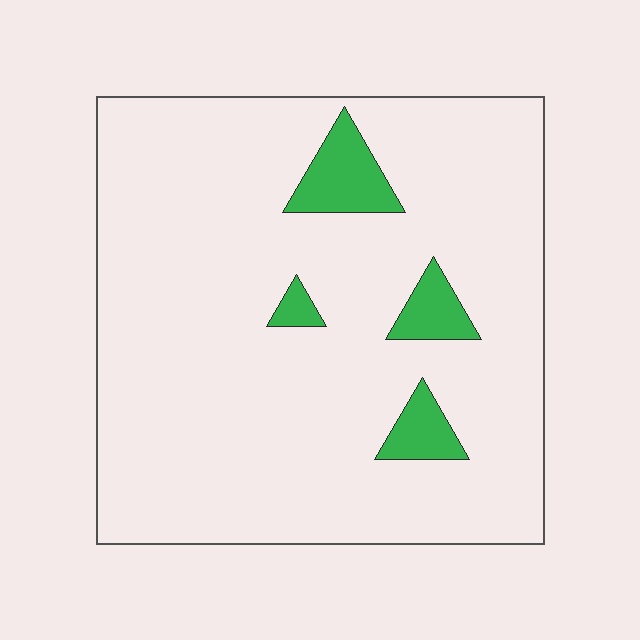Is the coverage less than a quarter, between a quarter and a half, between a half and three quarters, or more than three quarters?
Less than a quarter.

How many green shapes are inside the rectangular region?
4.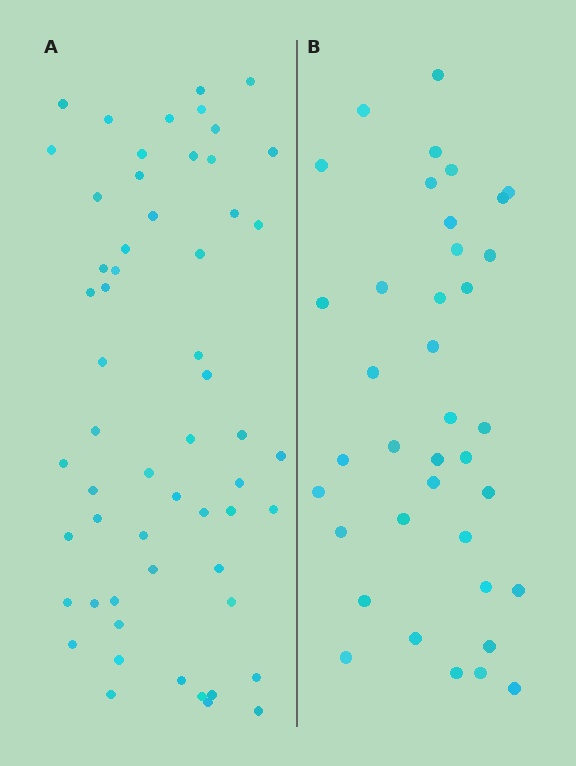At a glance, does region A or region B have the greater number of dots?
Region A (the left region) has more dots.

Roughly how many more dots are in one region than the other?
Region A has approximately 20 more dots than region B.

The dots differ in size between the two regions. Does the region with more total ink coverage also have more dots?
No. Region B has more total ink coverage because its dots are larger, but region A actually contains more individual dots. Total area can be misleading — the number of items is what matters here.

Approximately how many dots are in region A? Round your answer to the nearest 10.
About 60 dots. (The exact count is 57, which rounds to 60.)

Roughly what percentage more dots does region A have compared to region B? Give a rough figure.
About 50% more.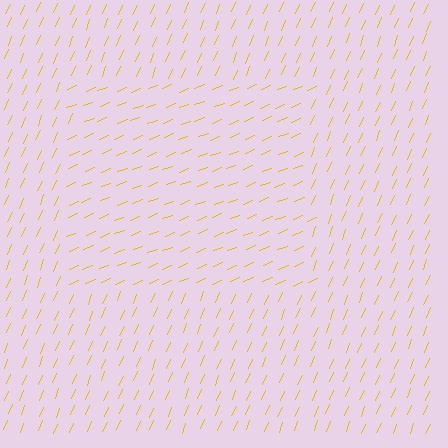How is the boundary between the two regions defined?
The boundary is defined purely by a change in line orientation (approximately 45 degrees difference). All lines are the same color and thickness.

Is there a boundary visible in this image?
Yes, there is a texture boundary formed by a change in line orientation.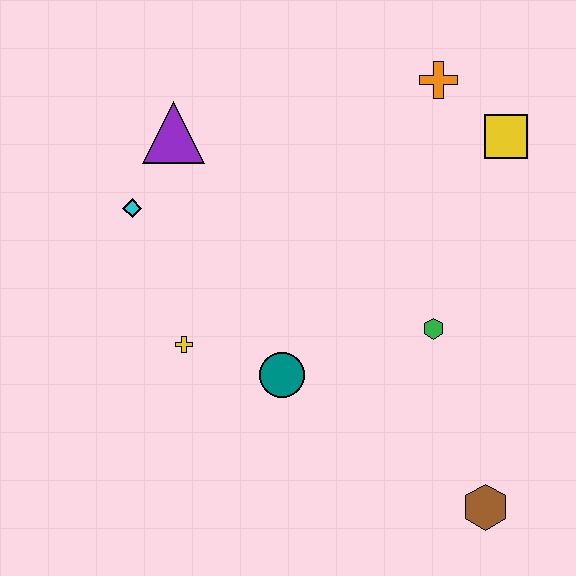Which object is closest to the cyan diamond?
The purple triangle is closest to the cyan diamond.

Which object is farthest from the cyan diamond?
The brown hexagon is farthest from the cyan diamond.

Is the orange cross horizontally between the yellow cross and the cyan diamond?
No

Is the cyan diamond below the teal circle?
No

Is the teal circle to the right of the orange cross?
No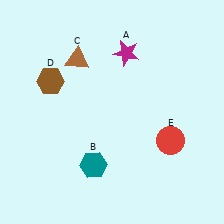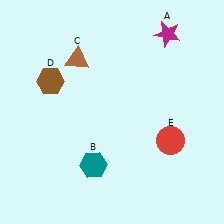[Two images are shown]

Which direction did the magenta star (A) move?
The magenta star (A) moved right.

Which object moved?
The magenta star (A) moved right.